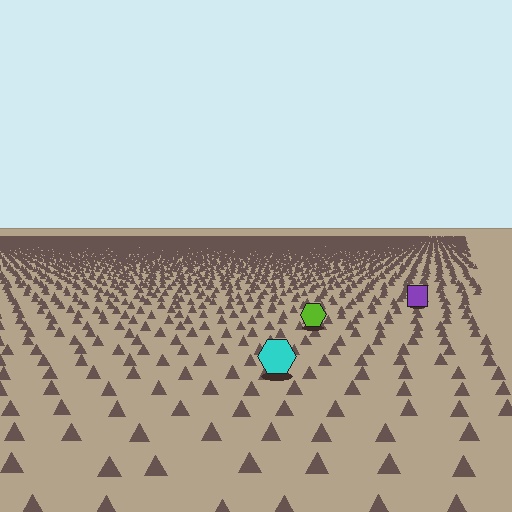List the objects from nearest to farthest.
From nearest to farthest: the cyan hexagon, the lime hexagon, the purple square.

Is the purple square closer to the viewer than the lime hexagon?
No. The lime hexagon is closer — you can tell from the texture gradient: the ground texture is coarser near it.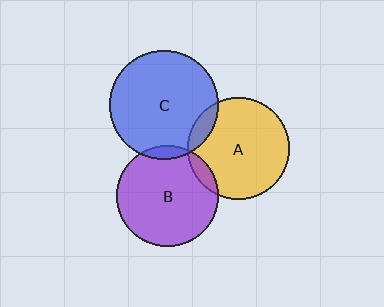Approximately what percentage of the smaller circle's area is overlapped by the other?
Approximately 10%.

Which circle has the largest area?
Circle C (blue).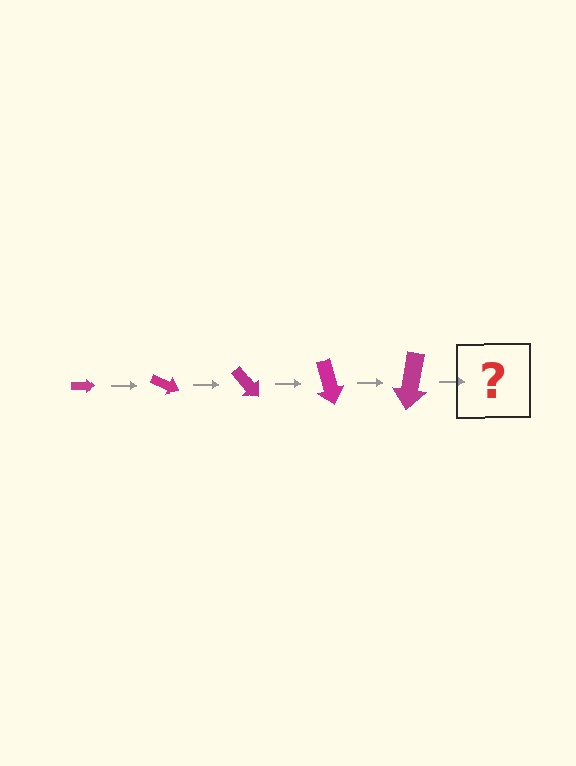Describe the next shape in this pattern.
It should be an arrow, larger than the previous one and rotated 125 degrees from the start.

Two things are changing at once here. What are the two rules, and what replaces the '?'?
The two rules are that the arrow grows larger each step and it rotates 25 degrees each step. The '?' should be an arrow, larger than the previous one and rotated 125 degrees from the start.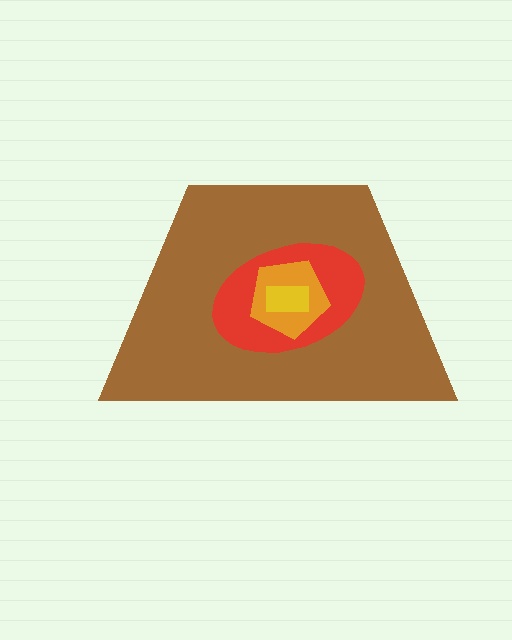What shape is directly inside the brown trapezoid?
The red ellipse.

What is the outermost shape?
The brown trapezoid.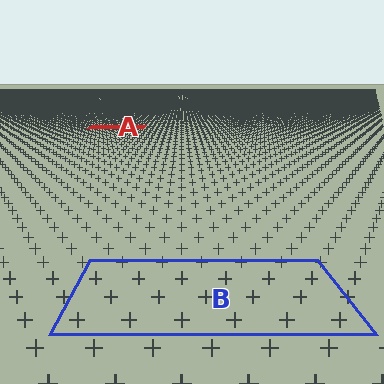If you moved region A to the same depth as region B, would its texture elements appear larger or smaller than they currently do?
They would appear larger. At a closer depth, the same texture elements are projected at a bigger on-screen size.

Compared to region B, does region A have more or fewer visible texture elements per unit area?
Region A has more texture elements per unit area — they are packed more densely because it is farther away.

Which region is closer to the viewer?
Region B is closer. The texture elements there are larger and more spread out.